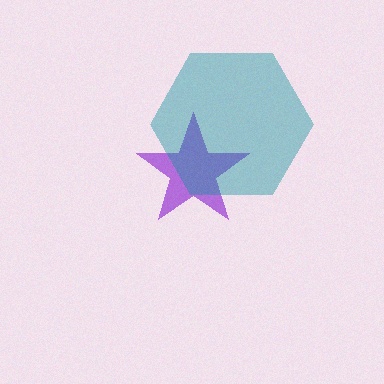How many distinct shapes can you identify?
There are 2 distinct shapes: a purple star, a teal hexagon.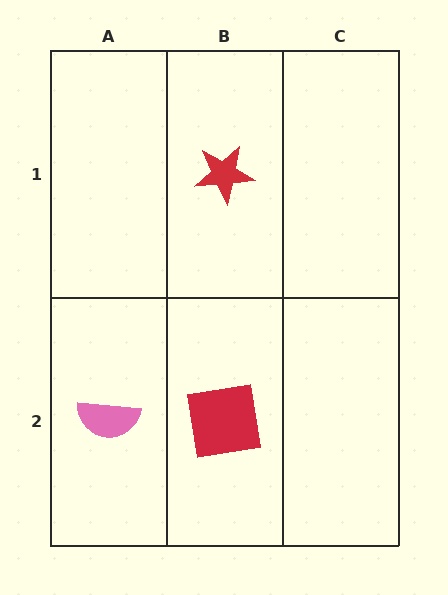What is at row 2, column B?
A red square.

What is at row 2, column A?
A pink semicircle.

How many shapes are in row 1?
1 shape.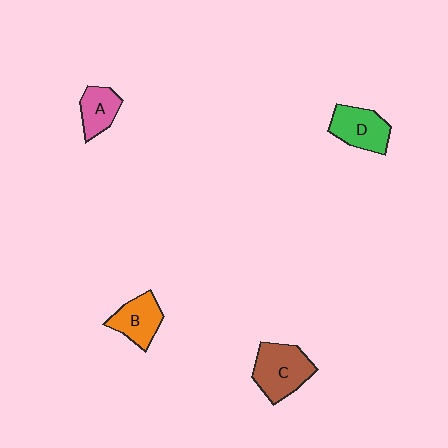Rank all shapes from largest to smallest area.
From largest to smallest: C (brown), D (green), B (orange), A (pink).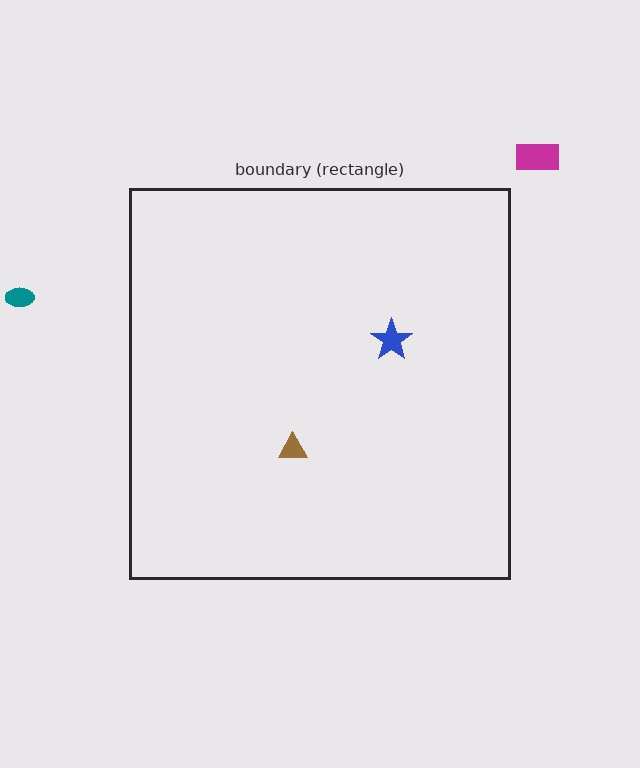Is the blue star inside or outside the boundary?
Inside.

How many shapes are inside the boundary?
2 inside, 2 outside.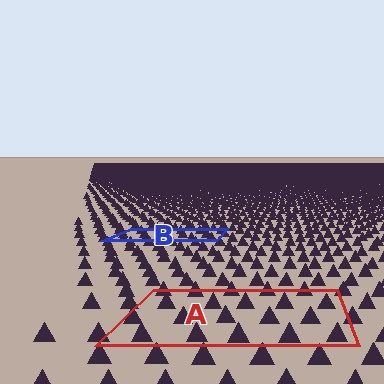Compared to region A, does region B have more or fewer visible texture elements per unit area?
Region B has more texture elements per unit area — they are packed more densely because it is farther away.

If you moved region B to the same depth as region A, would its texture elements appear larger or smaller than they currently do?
They would appear larger. At a closer depth, the same texture elements are projected at a bigger on-screen size.